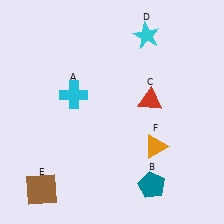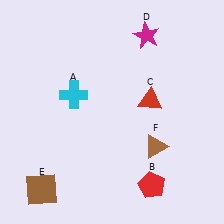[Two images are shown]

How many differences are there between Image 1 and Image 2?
There are 3 differences between the two images.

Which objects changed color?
B changed from teal to red. D changed from cyan to magenta. F changed from orange to brown.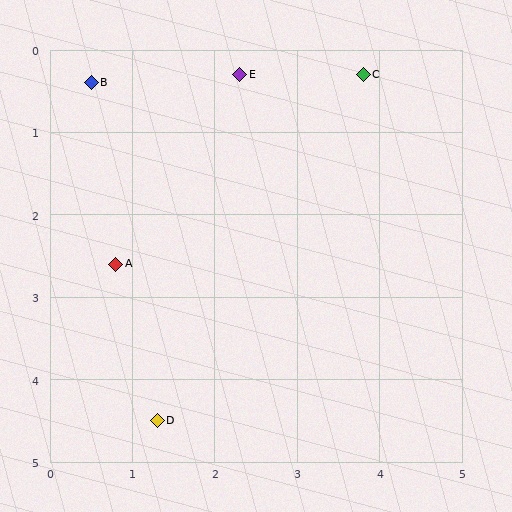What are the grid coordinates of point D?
Point D is at approximately (1.3, 4.5).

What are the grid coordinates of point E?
Point E is at approximately (2.3, 0.3).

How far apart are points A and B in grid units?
Points A and B are about 2.2 grid units apart.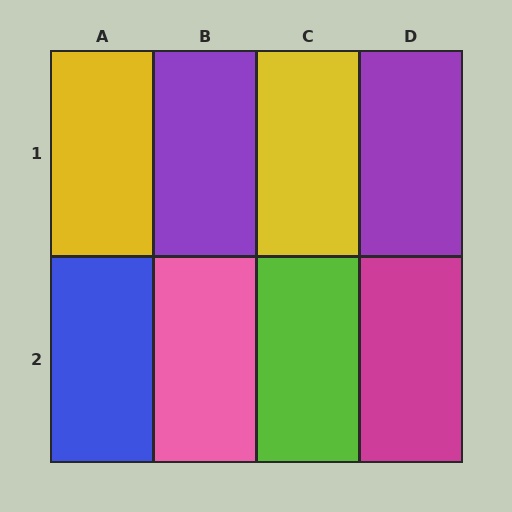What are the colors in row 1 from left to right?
Yellow, purple, yellow, purple.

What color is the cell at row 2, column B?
Pink.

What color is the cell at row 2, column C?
Lime.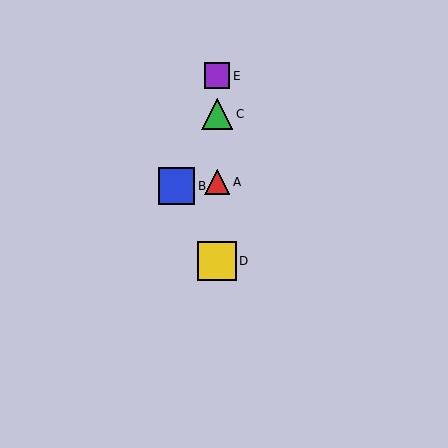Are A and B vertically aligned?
No, A is at x≈217 and B is at x≈177.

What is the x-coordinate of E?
Object E is at x≈217.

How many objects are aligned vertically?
4 objects (A, C, D, E) are aligned vertically.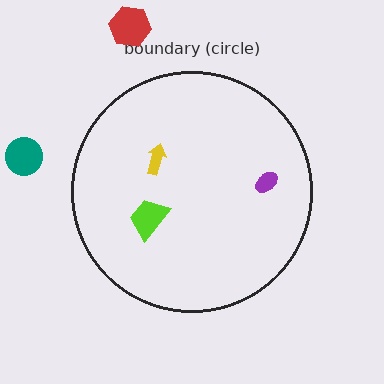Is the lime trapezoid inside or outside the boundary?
Inside.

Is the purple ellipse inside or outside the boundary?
Inside.